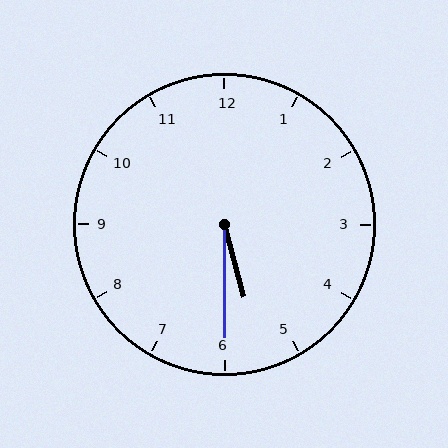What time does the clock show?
5:30.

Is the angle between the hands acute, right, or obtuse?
It is acute.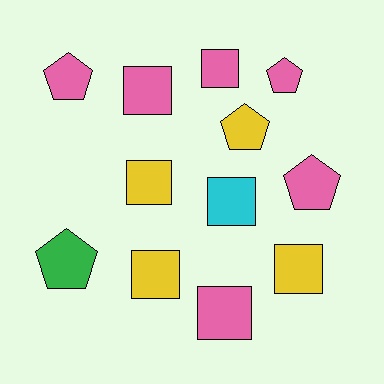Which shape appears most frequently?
Square, with 7 objects.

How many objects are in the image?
There are 12 objects.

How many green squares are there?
There are no green squares.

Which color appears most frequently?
Pink, with 6 objects.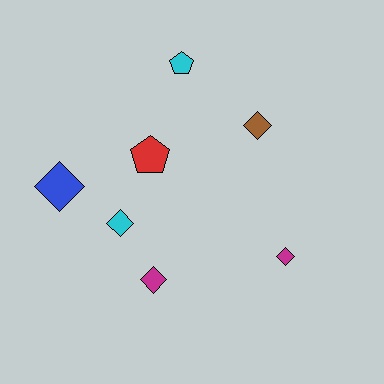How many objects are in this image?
There are 7 objects.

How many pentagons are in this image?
There are 2 pentagons.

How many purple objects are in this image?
There are no purple objects.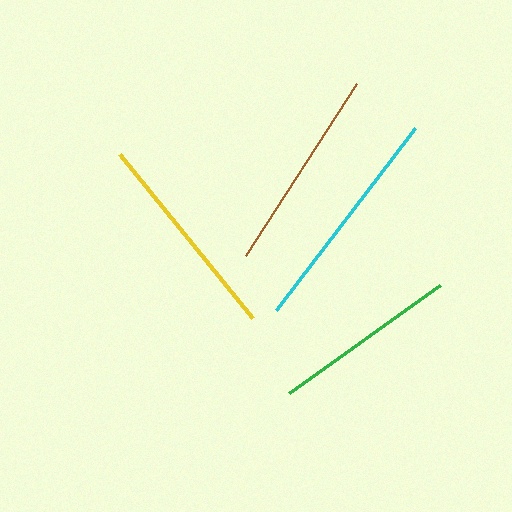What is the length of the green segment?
The green segment is approximately 186 pixels long.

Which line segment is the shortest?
The green line is the shortest at approximately 186 pixels.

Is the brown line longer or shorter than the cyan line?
The cyan line is longer than the brown line.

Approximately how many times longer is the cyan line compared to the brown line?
The cyan line is approximately 1.1 times the length of the brown line.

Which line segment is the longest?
The cyan line is the longest at approximately 229 pixels.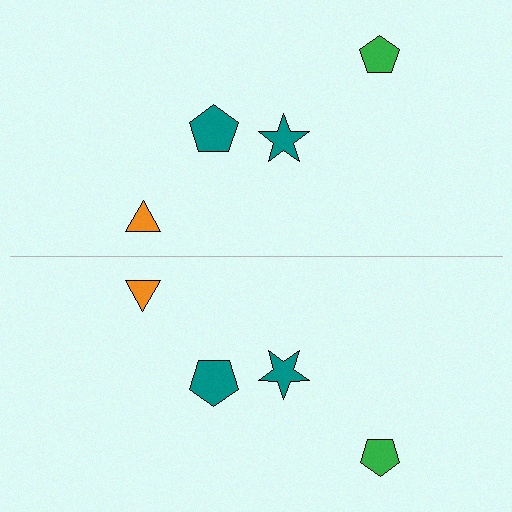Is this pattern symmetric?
Yes, this pattern has bilateral (reflection) symmetry.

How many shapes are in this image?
There are 8 shapes in this image.